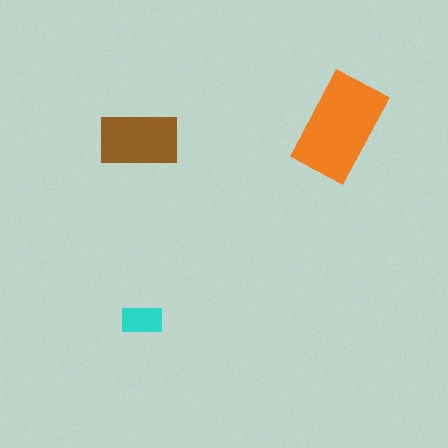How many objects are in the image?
There are 3 objects in the image.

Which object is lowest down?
The cyan rectangle is bottommost.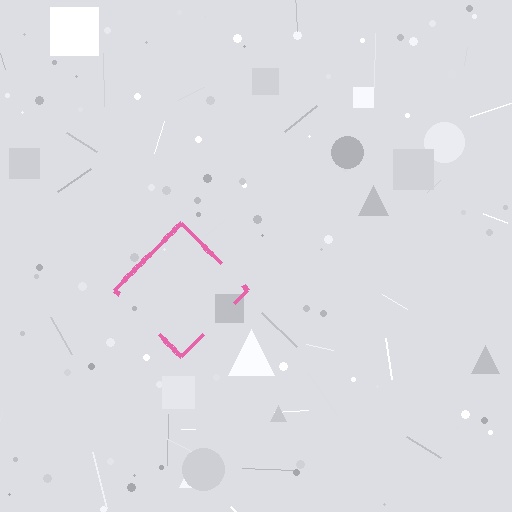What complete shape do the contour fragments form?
The contour fragments form a diamond.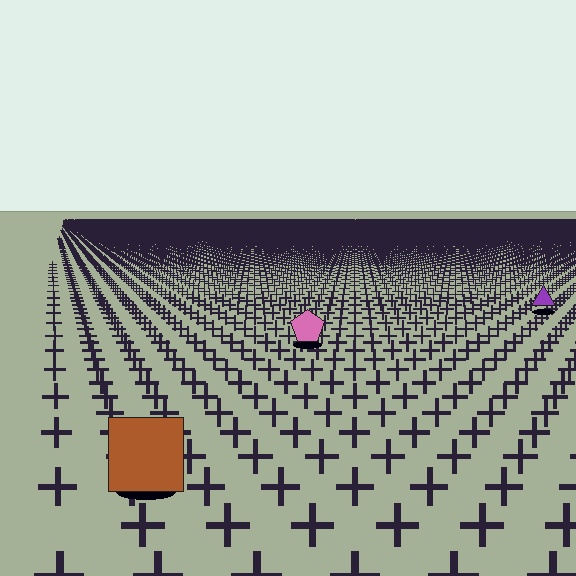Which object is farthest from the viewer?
The purple triangle is farthest from the viewer. It appears smaller and the ground texture around it is denser.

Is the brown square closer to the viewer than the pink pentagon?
Yes. The brown square is closer — you can tell from the texture gradient: the ground texture is coarser near it.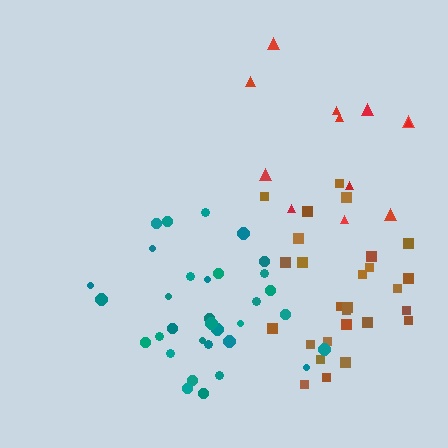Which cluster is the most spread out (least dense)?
Red.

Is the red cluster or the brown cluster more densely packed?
Brown.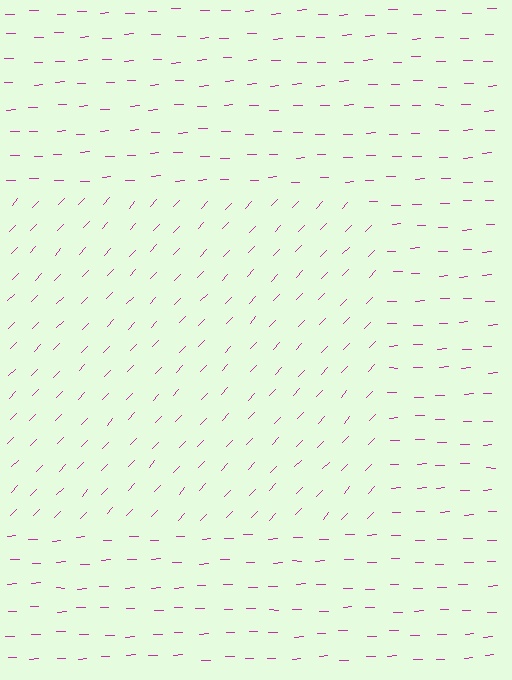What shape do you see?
I see a rectangle.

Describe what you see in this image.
The image is filled with small magenta line segments. A rectangle region in the image has lines oriented differently from the surrounding lines, creating a visible texture boundary.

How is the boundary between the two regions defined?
The boundary is defined purely by a change in line orientation (approximately 45 degrees difference). All lines are the same color and thickness.